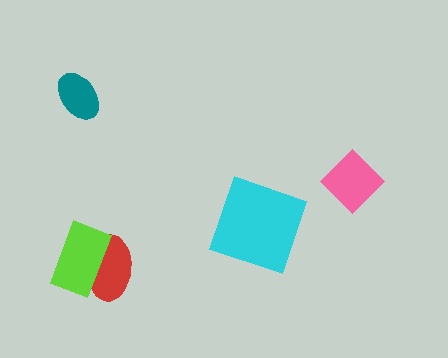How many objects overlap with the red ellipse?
1 object overlaps with the red ellipse.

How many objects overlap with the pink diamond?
0 objects overlap with the pink diamond.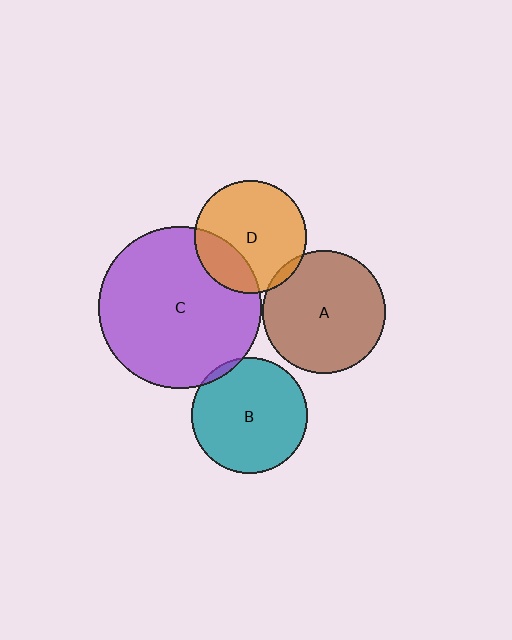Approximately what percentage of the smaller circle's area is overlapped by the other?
Approximately 25%.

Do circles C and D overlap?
Yes.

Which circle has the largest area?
Circle C (purple).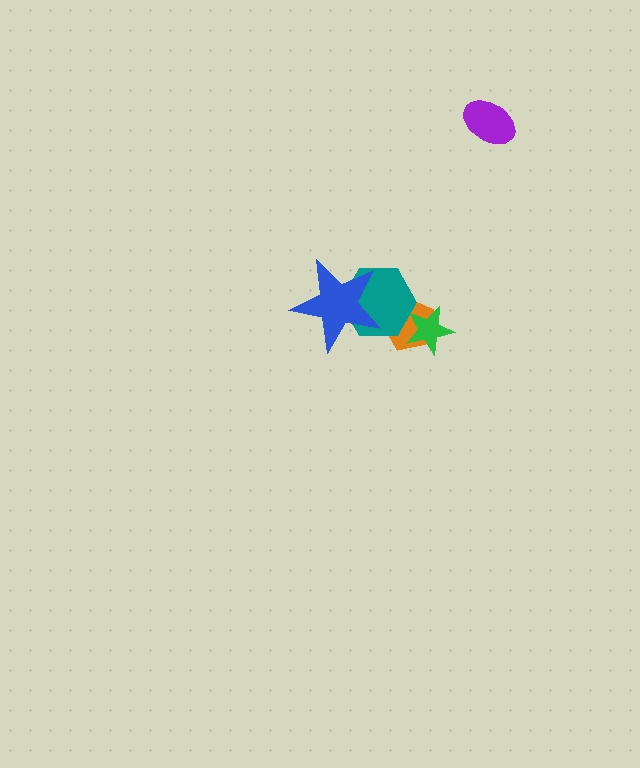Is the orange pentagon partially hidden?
Yes, it is partially covered by another shape.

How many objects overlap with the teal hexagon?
3 objects overlap with the teal hexagon.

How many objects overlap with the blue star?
1 object overlaps with the blue star.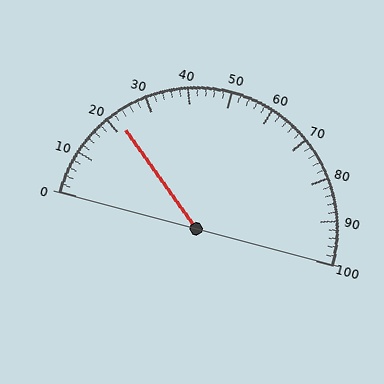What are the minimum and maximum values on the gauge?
The gauge ranges from 0 to 100.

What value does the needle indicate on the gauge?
The needle indicates approximately 22.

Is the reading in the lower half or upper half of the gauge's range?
The reading is in the lower half of the range (0 to 100).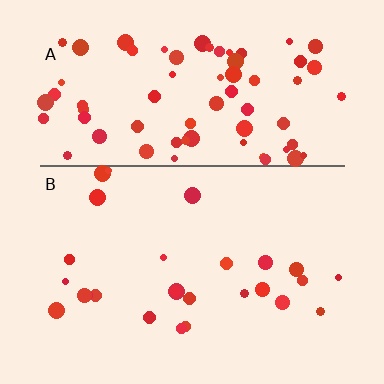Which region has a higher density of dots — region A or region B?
A (the top).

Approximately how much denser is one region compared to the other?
Approximately 2.9× — region A over region B.